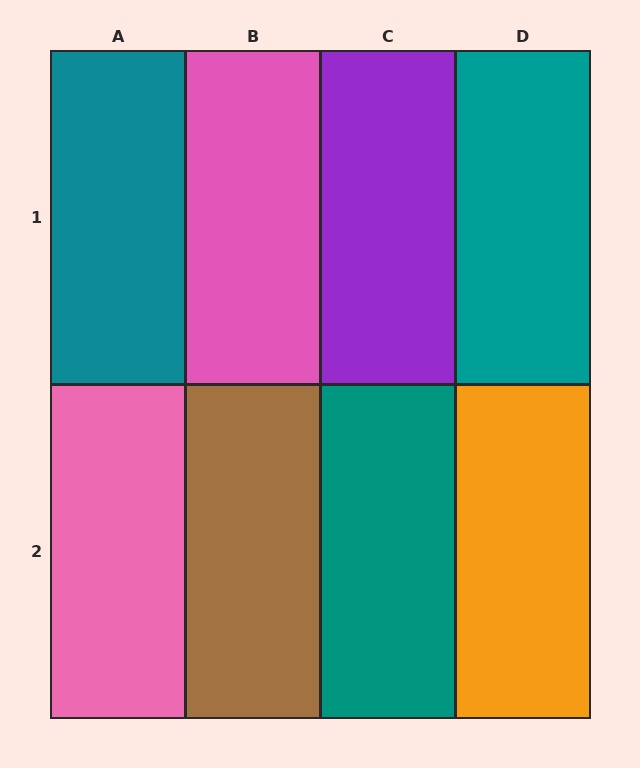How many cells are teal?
3 cells are teal.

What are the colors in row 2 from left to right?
Pink, brown, teal, orange.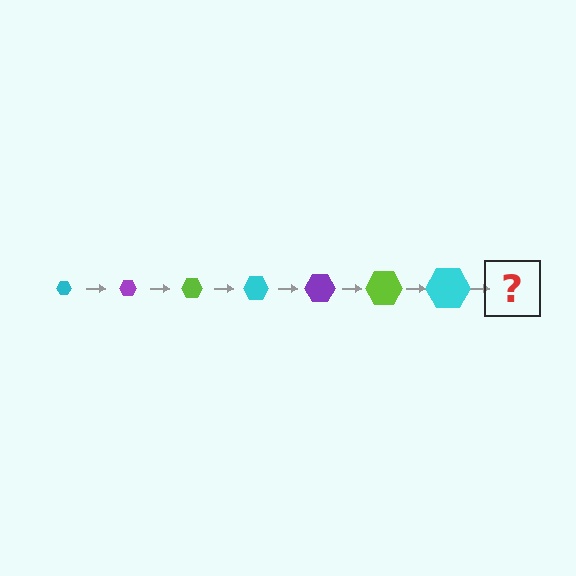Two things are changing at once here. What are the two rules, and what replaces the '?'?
The two rules are that the hexagon grows larger each step and the color cycles through cyan, purple, and lime. The '?' should be a purple hexagon, larger than the previous one.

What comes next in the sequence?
The next element should be a purple hexagon, larger than the previous one.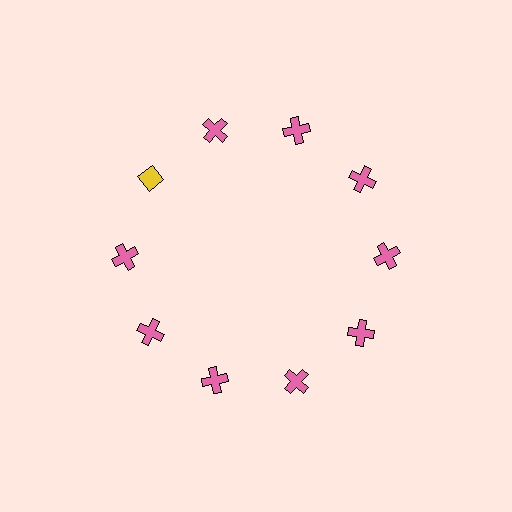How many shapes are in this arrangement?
There are 10 shapes arranged in a ring pattern.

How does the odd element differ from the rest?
It differs in both color (yellow instead of pink) and shape (diamond instead of cross).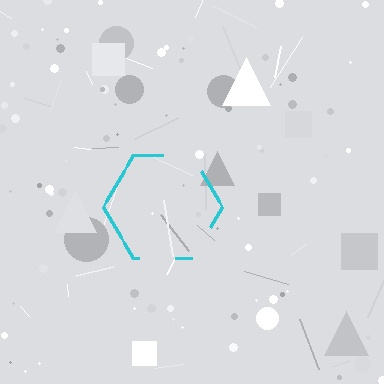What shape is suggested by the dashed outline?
The dashed outline suggests a hexagon.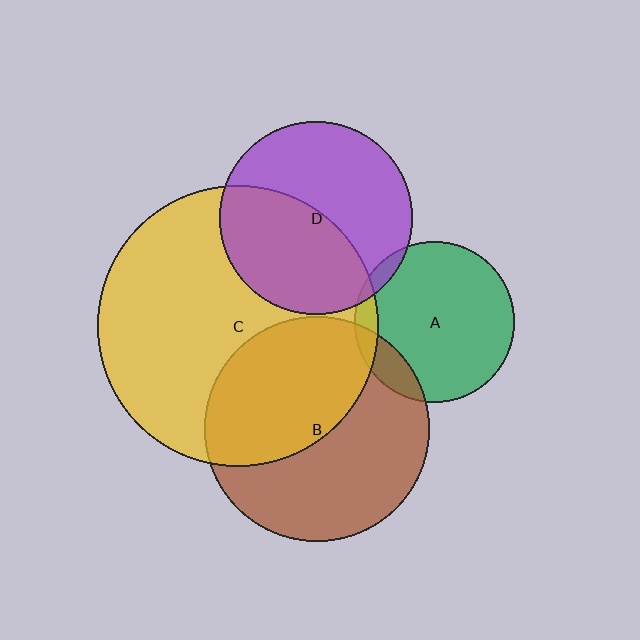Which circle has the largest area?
Circle C (yellow).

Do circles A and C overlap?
Yes.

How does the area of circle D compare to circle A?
Approximately 1.4 times.